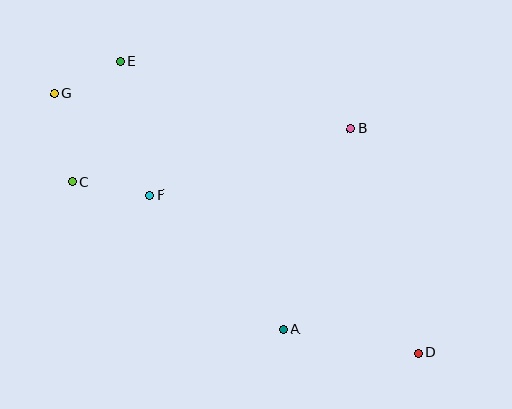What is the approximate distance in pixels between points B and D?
The distance between B and D is approximately 234 pixels.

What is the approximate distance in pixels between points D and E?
The distance between D and E is approximately 417 pixels.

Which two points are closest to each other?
Points E and G are closest to each other.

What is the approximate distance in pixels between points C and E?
The distance between C and E is approximately 129 pixels.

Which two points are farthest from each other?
Points D and G are farthest from each other.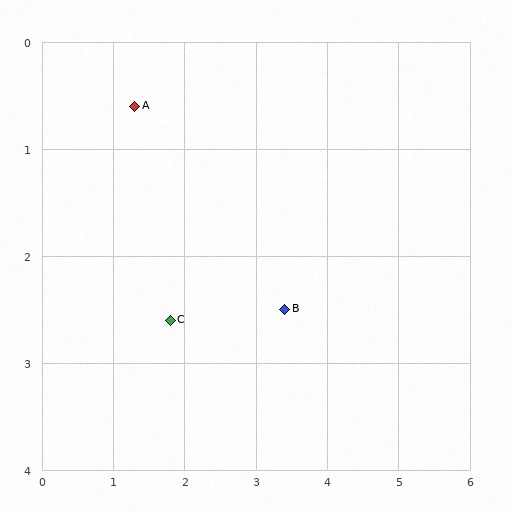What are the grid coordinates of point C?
Point C is at approximately (1.8, 2.6).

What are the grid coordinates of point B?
Point B is at approximately (3.4, 2.5).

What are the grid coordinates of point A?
Point A is at approximately (1.3, 0.6).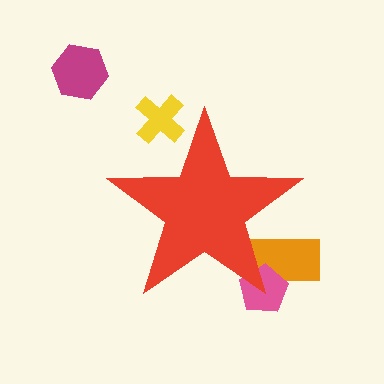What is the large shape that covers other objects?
A red star.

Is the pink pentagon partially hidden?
Yes, the pink pentagon is partially hidden behind the red star.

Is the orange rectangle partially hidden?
Yes, the orange rectangle is partially hidden behind the red star.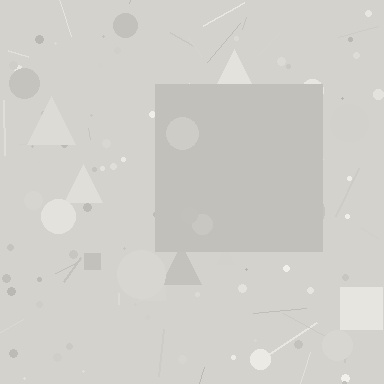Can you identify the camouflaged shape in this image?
The camouflaged shape is a square.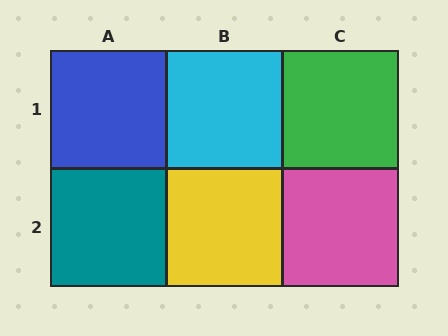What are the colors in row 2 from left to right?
Teal, yellow, pink.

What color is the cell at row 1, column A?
Blue.